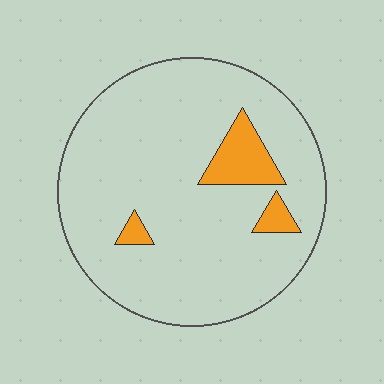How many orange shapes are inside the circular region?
3.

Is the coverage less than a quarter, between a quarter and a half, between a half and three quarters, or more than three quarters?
Less than a quarter.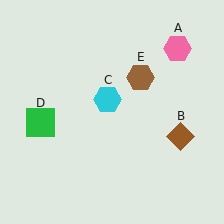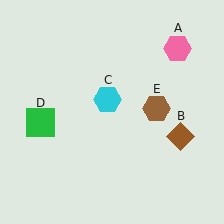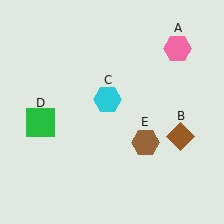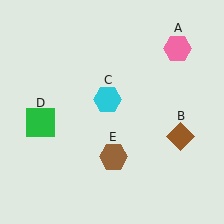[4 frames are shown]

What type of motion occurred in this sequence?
The brown hexagon (object E) rotated clockwise around the center of the scene.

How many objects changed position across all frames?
1 object changed position: brown hexagon (object E).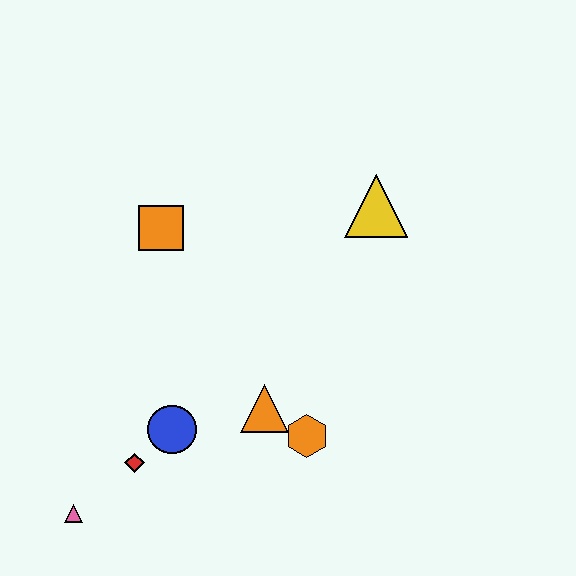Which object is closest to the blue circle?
The red diamond is closest to the blue circle.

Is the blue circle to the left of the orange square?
No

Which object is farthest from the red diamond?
The yellow triangle is farthest from the red diamond.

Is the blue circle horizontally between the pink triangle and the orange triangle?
Yes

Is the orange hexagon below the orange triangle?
Yes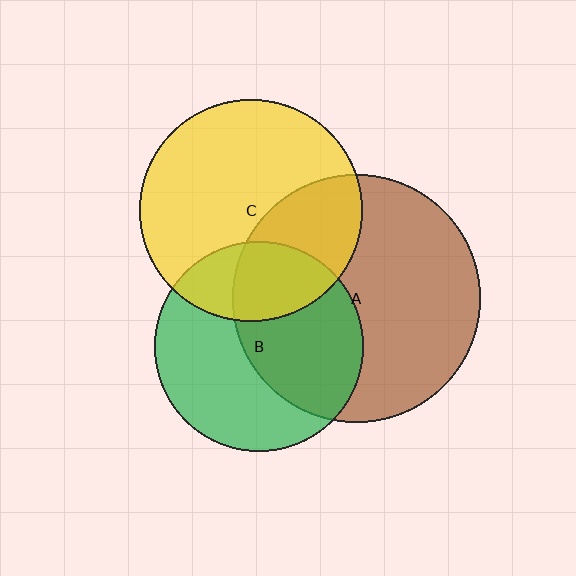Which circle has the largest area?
Circle A (brown).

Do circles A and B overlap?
Yes.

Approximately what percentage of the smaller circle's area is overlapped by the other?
Approximately 50%.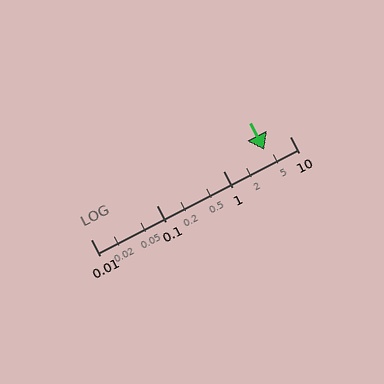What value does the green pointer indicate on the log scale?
The pointer indicates approximately 4.1.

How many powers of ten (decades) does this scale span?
The scale spans 3 decades, from 0.01 to 10.